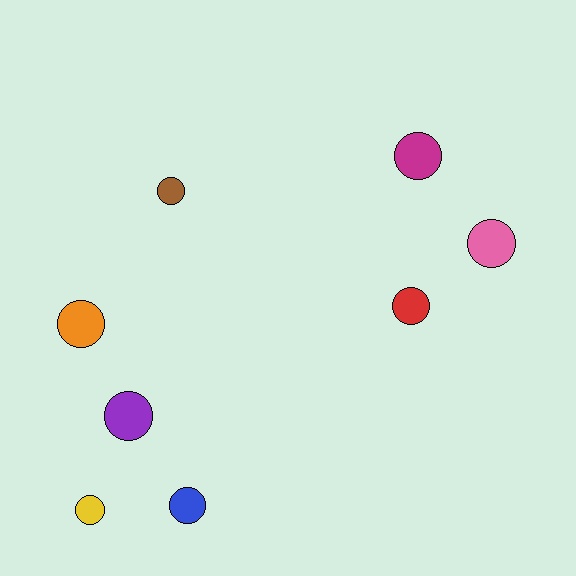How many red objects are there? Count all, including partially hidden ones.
There is 1 red object.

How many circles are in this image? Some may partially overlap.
There are 8 circles.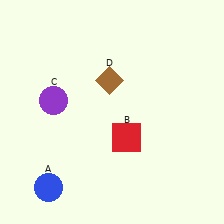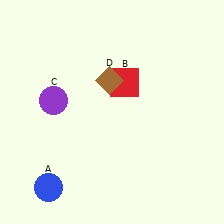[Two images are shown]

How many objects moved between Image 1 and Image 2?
1 object moved between the two images.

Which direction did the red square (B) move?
The red square (B) moved up.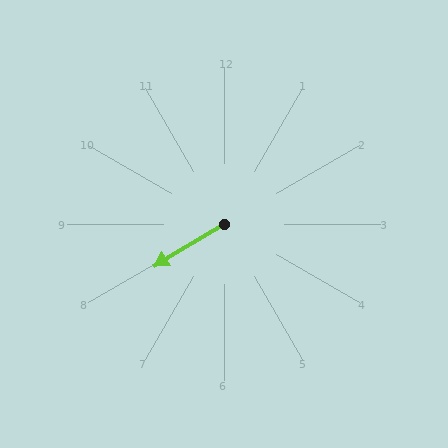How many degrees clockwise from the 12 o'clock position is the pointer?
Approximately 239 degrees.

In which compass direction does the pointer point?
Southwest.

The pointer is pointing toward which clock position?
Roughly 8 o'clock.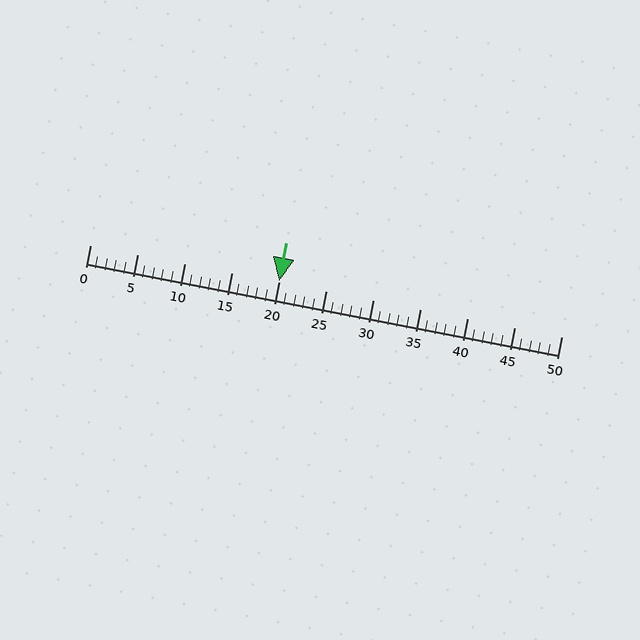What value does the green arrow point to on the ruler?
The green arrow points to approximately 20.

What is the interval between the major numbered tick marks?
The major tick marks are spaced 5 units apart.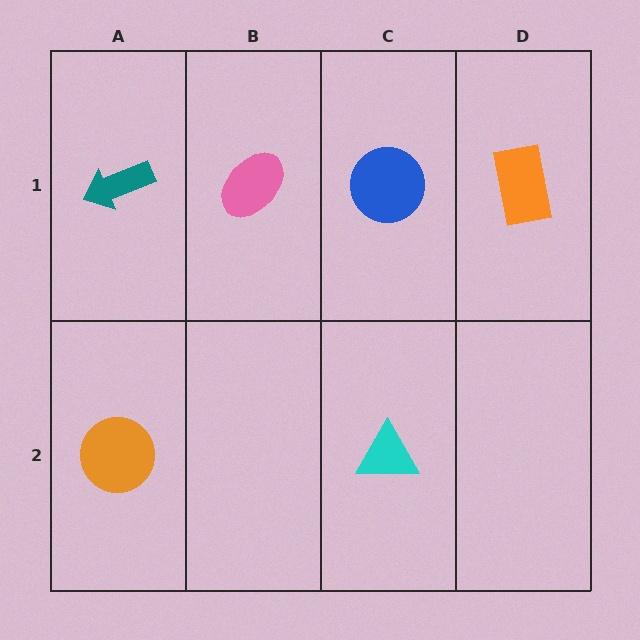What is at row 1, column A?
A teal arrow.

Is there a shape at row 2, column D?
No, that cell is empty.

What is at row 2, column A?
An orange circle.